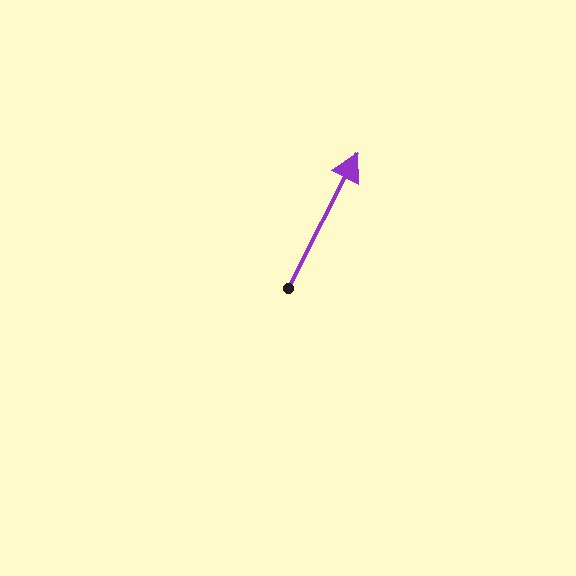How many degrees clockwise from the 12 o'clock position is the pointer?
Approximately 27 degrees.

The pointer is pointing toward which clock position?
Roughly 1 o'clock.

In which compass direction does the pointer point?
Northeast.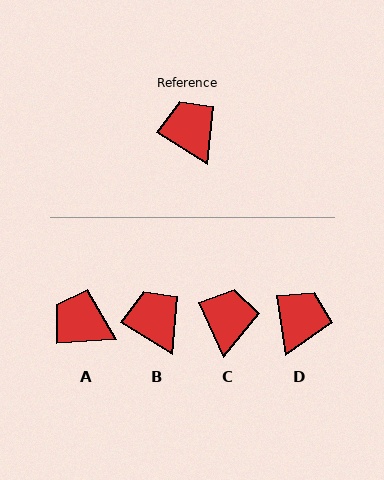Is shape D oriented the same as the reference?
No, it is off by about 50 degrees.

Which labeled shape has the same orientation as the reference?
B.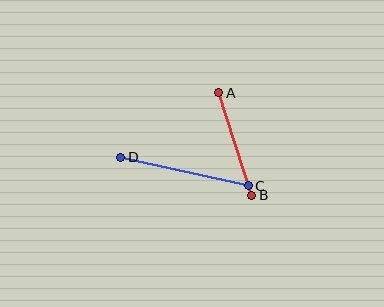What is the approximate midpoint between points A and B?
The midpoint is at approximately (235, 144) pixels.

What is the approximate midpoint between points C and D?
The midpoint is at approximately (185, 171) pixels.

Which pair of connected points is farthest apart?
Points C and D are farthest apart.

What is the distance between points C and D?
The distance is approximately 130 pixels.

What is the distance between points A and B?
The distance is approximately 108 pixels.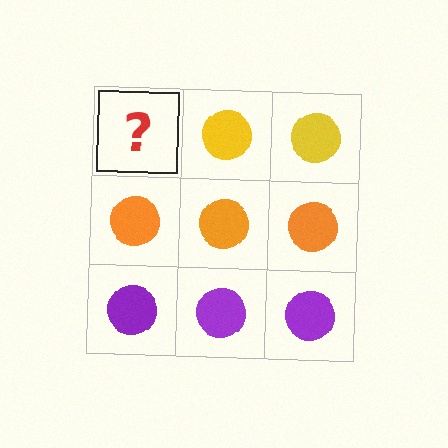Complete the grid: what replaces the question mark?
The question mark should be replaced with a yellow circle.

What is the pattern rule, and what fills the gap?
The rule is that each row has a consistent color. The gap should be filled with a yellow circle.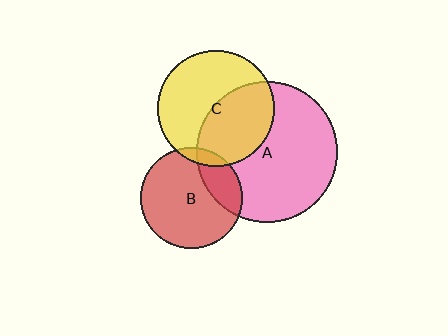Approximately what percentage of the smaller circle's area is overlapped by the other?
Approximately 20%.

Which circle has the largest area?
Circle A (pink).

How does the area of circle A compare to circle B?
Approximately 1.9 times.